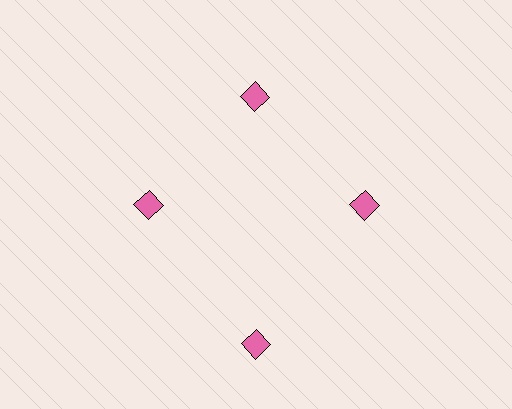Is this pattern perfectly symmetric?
No. The 4 pink diamonds are arranged in a ring, but one element near the 6 o'clock position is pushed outward from the center, breaking the 4-fold rotational symmetry.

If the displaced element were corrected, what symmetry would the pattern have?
It would have 4-fold rotational symmetry — the pattern would map onto itself every 90 degrees.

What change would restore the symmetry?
The symmetry would be restored by moving it inward, back onto the ring so that all 4 diamonds sit at equal angles and equal distance from the center.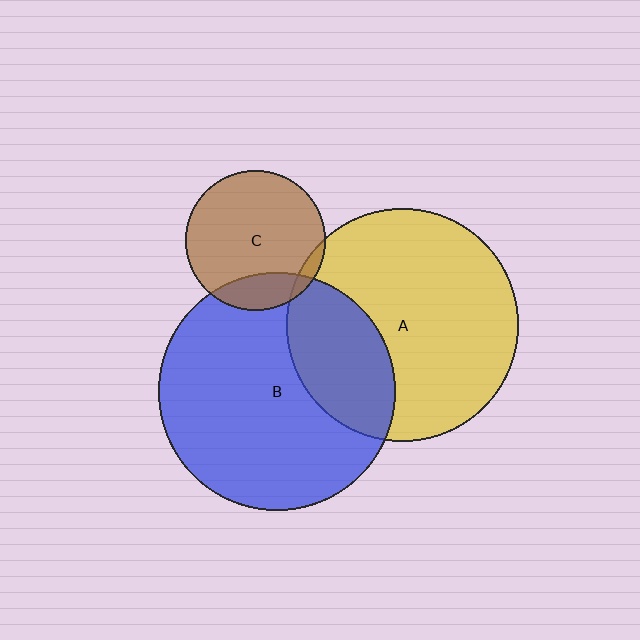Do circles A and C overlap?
Yes.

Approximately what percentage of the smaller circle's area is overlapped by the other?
Approximately 5%.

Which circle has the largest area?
Circle B (blue).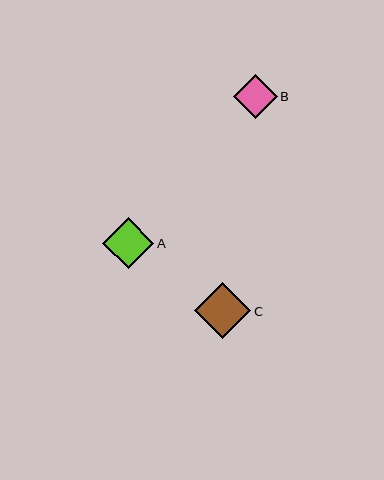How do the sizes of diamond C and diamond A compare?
Diamond C and diamond A are approximately the same size.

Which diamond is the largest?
Diamond C is the largest with a size of approximately 56 pixels.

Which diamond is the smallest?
Diamond B is the smallest with a size of approximately 44 pixels.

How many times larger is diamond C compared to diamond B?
Diamond C is approximately 1.3 times the size of diamond B.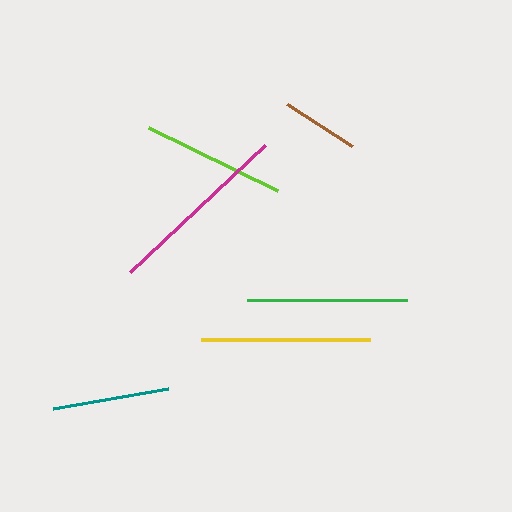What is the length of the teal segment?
The teal segment is approximately 117 pixels long.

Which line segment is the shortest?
The brown line is the shortest at approximately 77 pixels.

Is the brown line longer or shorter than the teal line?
The teal line is longer than the brown line.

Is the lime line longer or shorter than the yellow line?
The yellow line is longer than the lime line.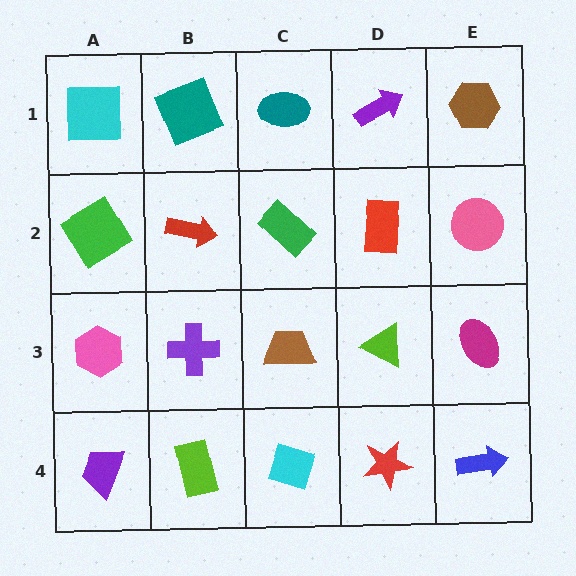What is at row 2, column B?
A red arrow.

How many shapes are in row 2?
5 shapes.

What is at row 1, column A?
A cyan square.